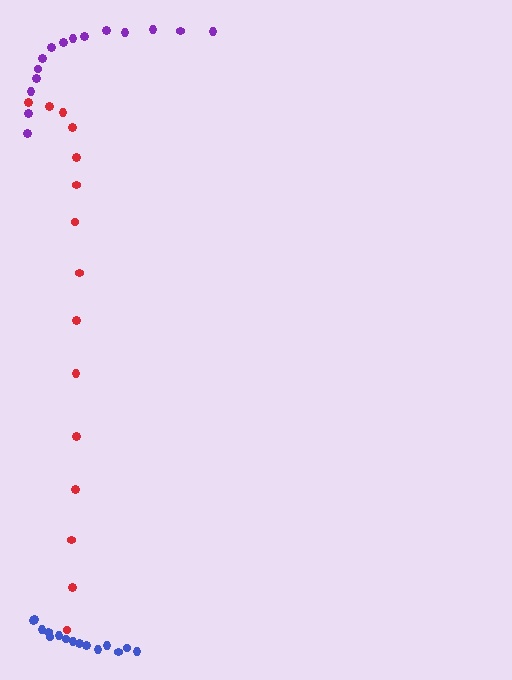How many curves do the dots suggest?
There are 3 distinct paths.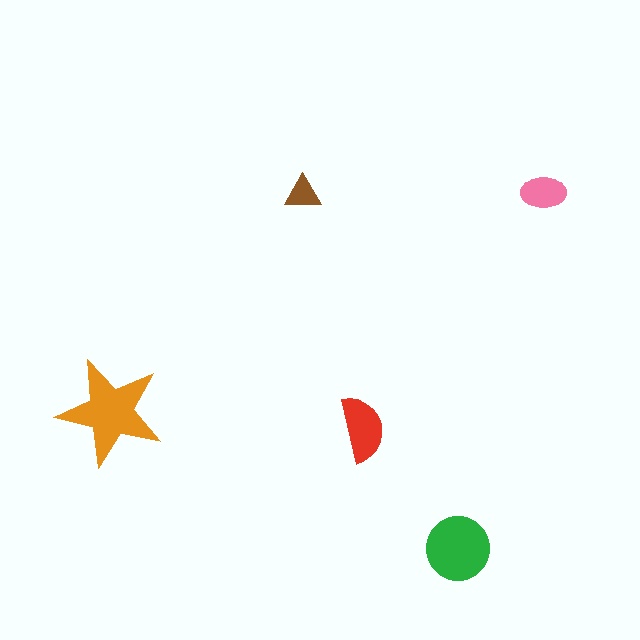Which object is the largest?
The orange star.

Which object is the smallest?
The brown triangle.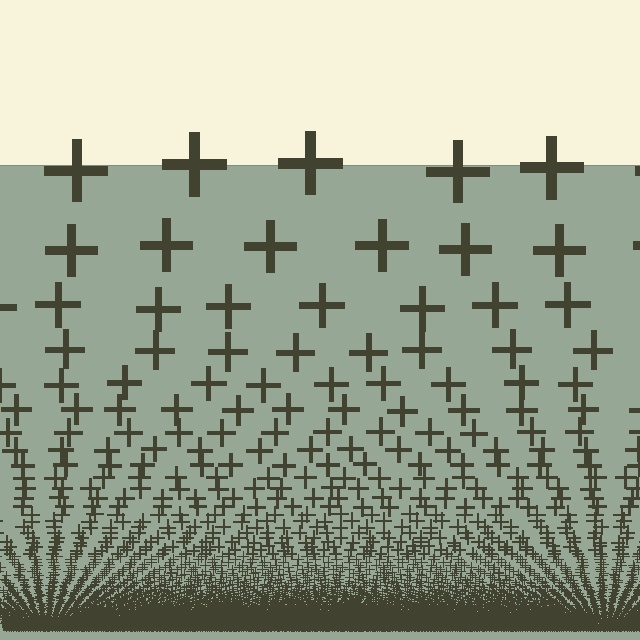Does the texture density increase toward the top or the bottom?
Density increases toward the bottom.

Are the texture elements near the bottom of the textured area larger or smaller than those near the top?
Smaller. The gradient is inverted — elements near the bottom are smaller and denser.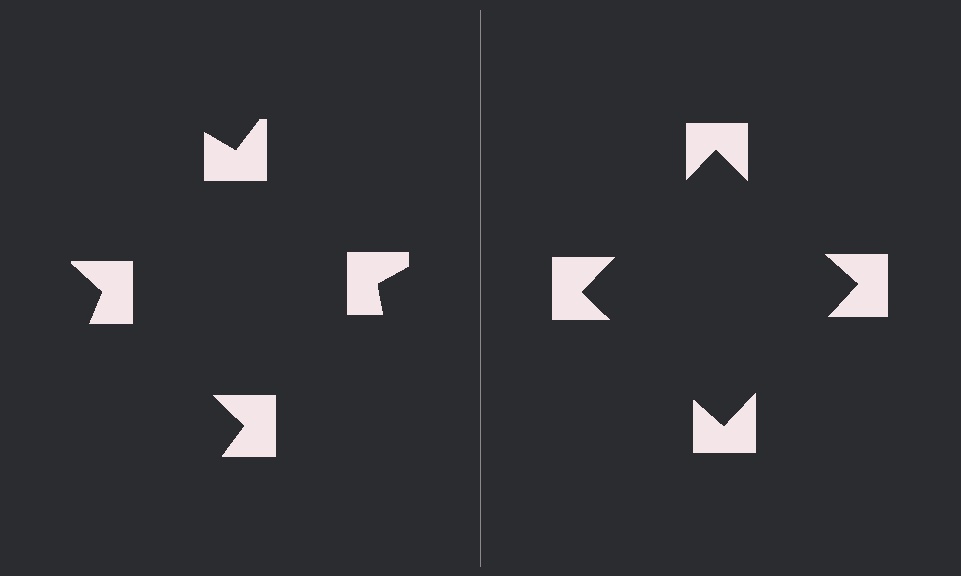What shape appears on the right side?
An illusory square.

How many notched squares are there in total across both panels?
8 — 4 on each side.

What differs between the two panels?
The notched squares are positioned identically on both sides; only the wedge orientations differ. On the right they align to a square; on the left they are misaligned.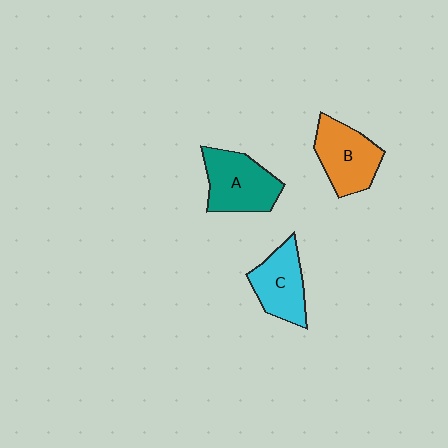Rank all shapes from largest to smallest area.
From largest to smallest: A (teal), B (orange), C (cyan).